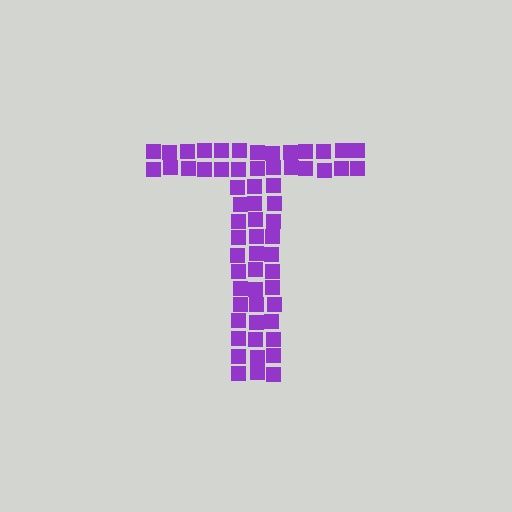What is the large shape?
The large shape is the letter T.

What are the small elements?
The small elements are squares.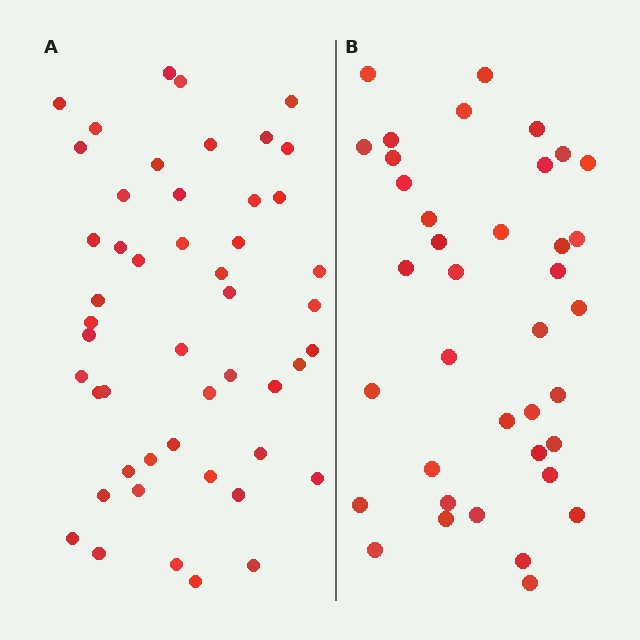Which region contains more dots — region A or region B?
Region A (the left region) has more dots.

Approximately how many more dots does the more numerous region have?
Region A has roughly 12 or so more dots than region B.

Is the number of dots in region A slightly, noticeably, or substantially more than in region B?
Region A has noticeably more, but not dramatically so. The ratio is roughly 1.3 to 1.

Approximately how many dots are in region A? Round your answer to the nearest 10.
About 50 dots. (The exact count is 49, which rounds to 50.)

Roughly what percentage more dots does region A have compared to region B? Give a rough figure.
About 30% more.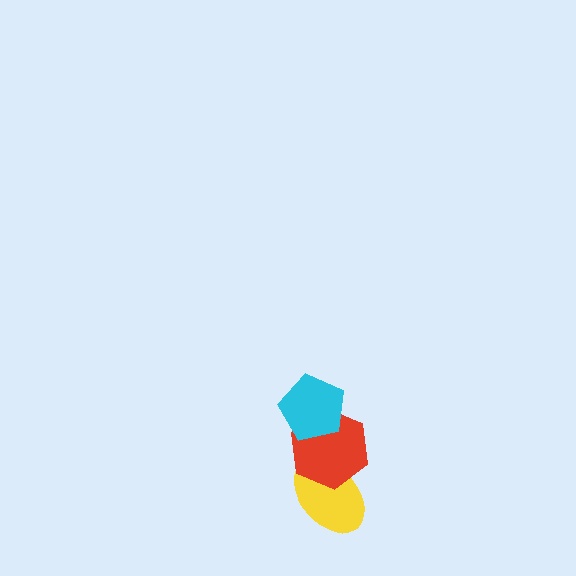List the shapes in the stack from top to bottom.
From top to bottom: the cyan pentagon, the red hexagon, the yellow ellipse.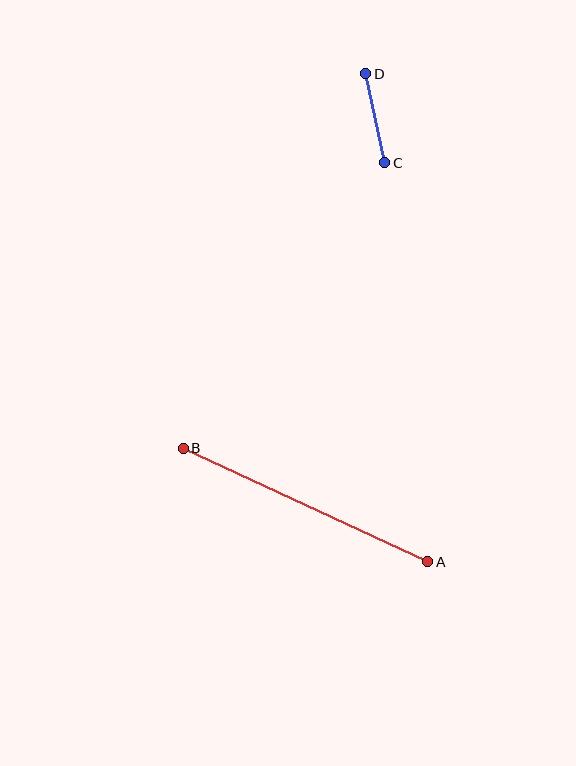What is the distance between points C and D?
The distance is approximately 91 pixels.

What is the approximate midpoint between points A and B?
The midpoint is at approximately (306, 505) pixels.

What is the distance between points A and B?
The distance is approximately 269 pixels.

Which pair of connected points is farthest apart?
Points A and B are farthest apart.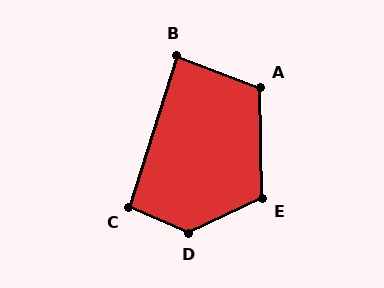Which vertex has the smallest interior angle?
B, at approximately 87 degrees.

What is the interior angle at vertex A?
Approximately 111 degrees (obtuse).